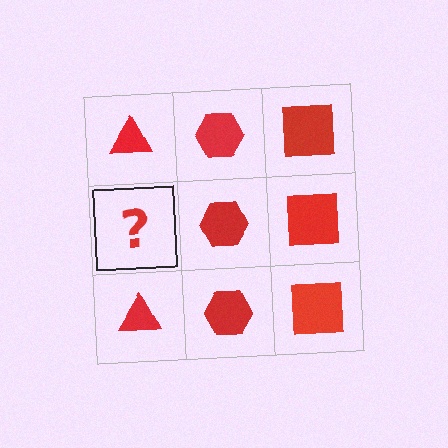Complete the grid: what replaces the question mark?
The question mark should be replaced with a red triangle.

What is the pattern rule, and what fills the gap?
The rule is that each column has a consistent shape. The gap should be filled with a red triangle.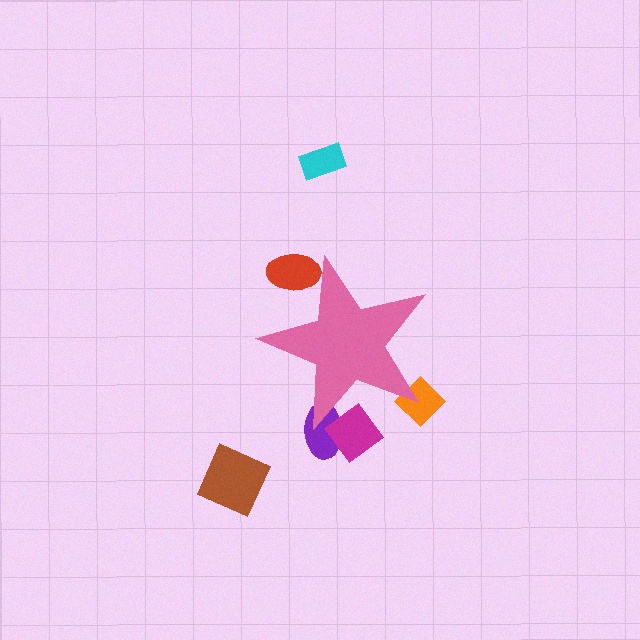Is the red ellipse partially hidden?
Yes, the red ellipse is partially hidden behind the pink star.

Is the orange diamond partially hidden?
Yes, the orange diamond is partially hidden behind the pink star.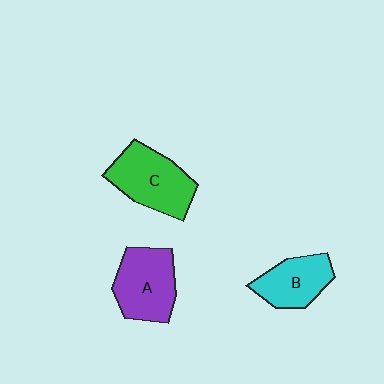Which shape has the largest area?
Shape C (green).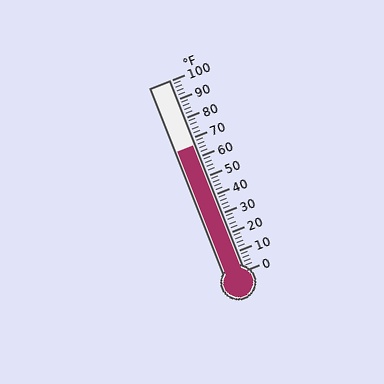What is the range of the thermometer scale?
The thermometer scale ranges from 0°F to 100°F.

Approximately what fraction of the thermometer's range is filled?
The thermometer is filled to approximately 65% of its range.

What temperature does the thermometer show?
The thermometer shows approximately 66°F.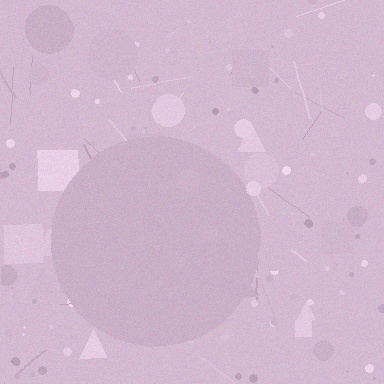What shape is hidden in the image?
A circle is hidden in the image.